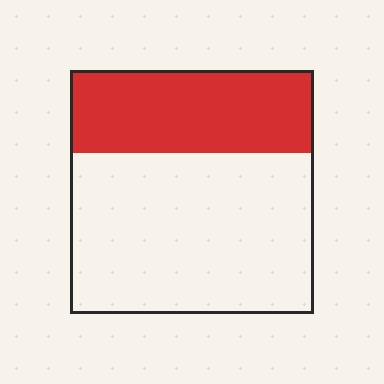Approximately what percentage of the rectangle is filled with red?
Approximately 35%.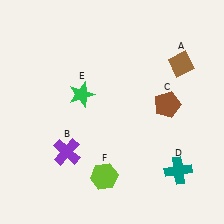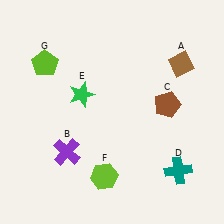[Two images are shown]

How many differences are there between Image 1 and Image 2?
There is 1 difference between the two images.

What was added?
A lime pentagon (G) was added in Image 2.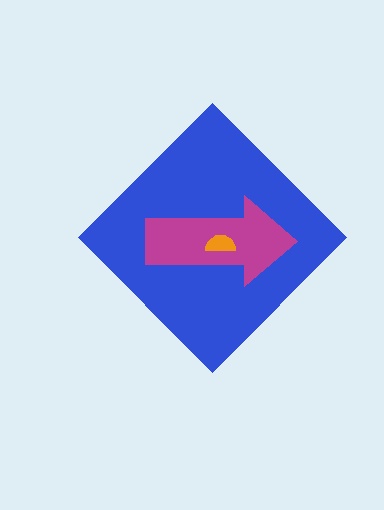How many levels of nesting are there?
3.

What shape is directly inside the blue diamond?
The magenta arrow.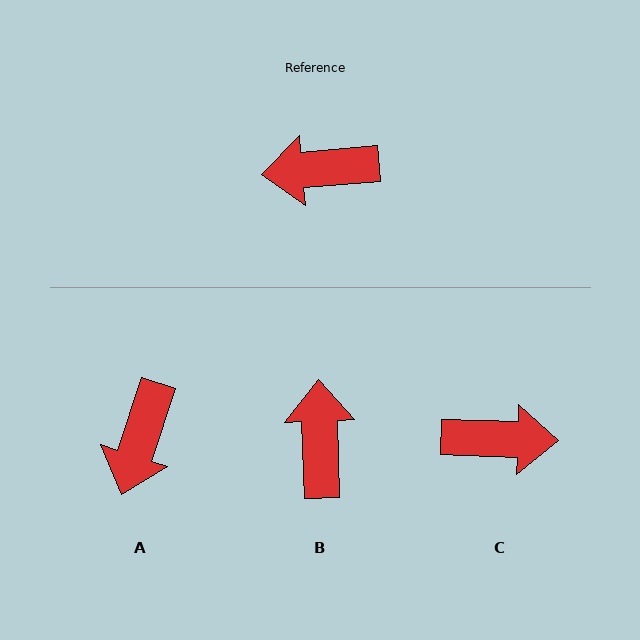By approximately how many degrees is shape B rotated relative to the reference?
Approximately 93 degrees clockwise.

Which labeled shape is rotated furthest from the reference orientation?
C, about 173 degrees away.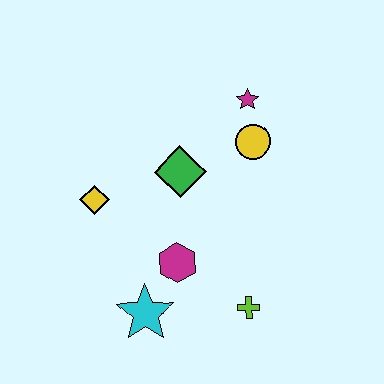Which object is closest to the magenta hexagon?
The cyan star is closest to the magenta hexagon.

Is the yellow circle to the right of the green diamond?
Yes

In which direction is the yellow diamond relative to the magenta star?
The yellow diamond is to the left of the magenta star.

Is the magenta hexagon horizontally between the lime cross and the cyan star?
Yes